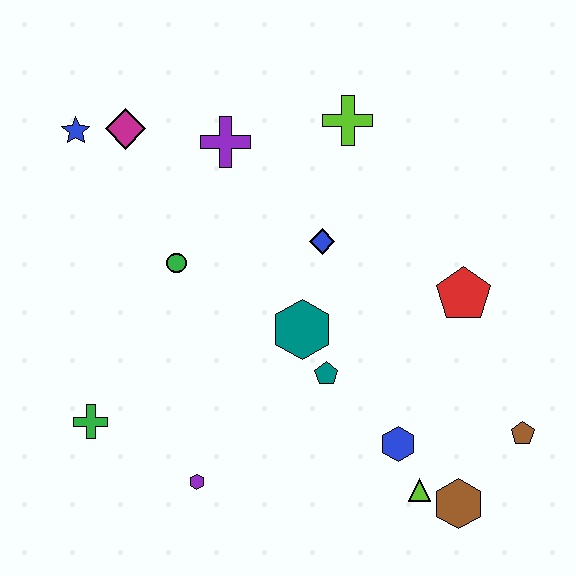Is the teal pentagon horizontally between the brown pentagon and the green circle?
Yes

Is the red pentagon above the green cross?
Yes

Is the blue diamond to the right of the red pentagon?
No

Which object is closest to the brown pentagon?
The brown hexagon is closest to the brown pentagon.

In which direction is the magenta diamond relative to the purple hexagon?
The magenta diamond is above the purple hexagon.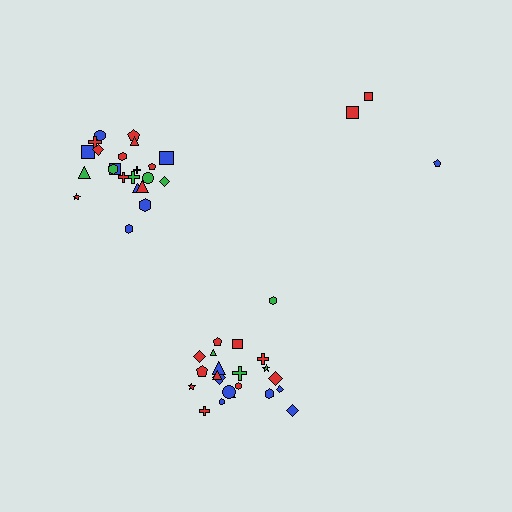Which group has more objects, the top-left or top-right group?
The top-left group.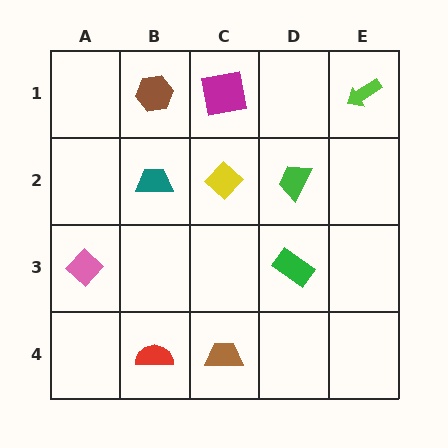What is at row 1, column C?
A magenta square.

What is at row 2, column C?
A yellow diamond.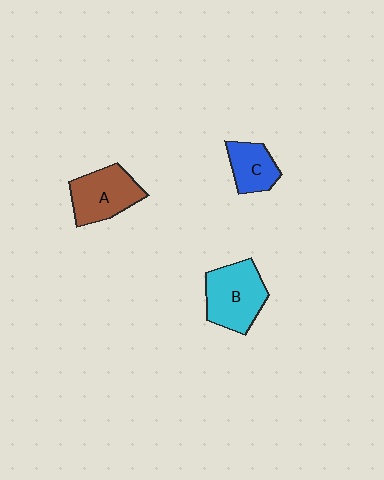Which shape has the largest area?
Shape B (cyan).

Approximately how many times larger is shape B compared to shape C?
Approximately 1.6 times.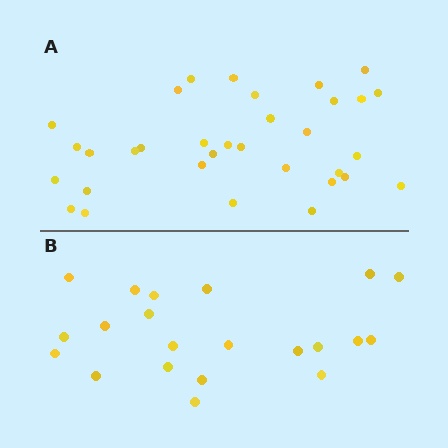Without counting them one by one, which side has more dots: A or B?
Region A (the top region) has more dots.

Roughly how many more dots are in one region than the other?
Region A has roughly 12 or so more dots than region B.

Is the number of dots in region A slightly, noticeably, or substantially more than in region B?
Region A has substantially more. The ratio is roughly 1.6 to 1.